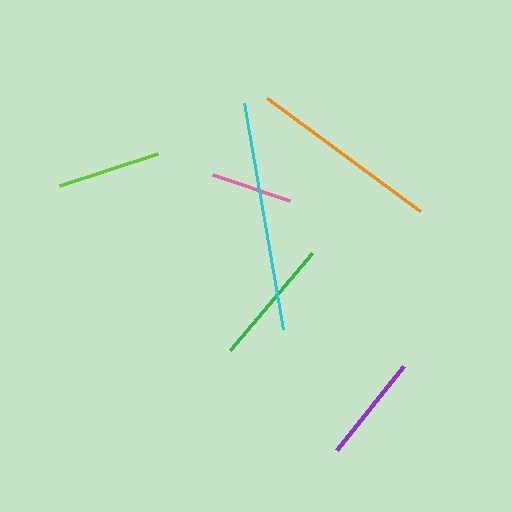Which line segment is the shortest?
The pink line is the shortest at approximately 80 pixels.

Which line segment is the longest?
The cyan line is the longest at approximately 230 pixels.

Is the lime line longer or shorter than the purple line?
The purple line is longer than the lime line.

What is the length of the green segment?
The green segment is approximately 128 pixels long.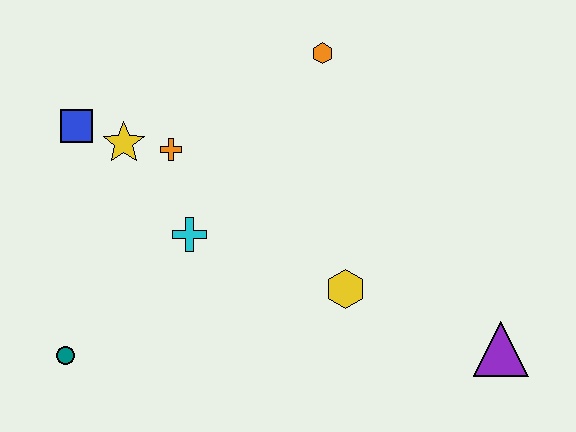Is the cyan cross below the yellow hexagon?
No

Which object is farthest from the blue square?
The purple triangle is farthest from the blue square.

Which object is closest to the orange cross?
The yellow star is closest to the orange cross.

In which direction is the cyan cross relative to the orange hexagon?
The cyan cross is below the orange hexagon.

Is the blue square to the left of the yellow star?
Yes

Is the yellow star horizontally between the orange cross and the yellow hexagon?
No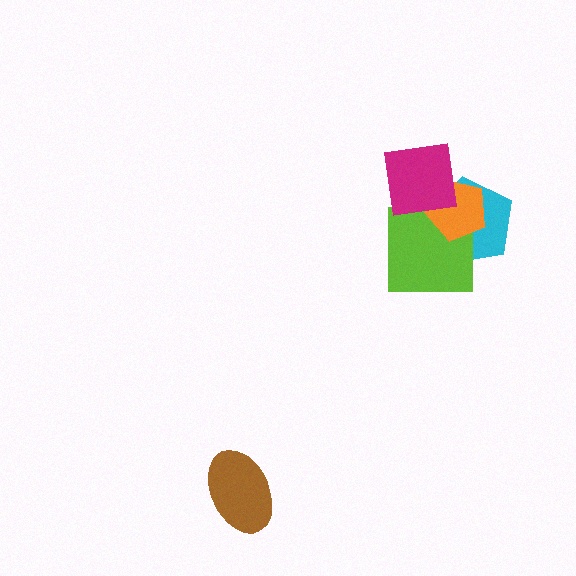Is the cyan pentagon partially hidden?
Yes, it is partially covered by another shape.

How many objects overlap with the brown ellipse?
0 objects overlap with the brown ellipse.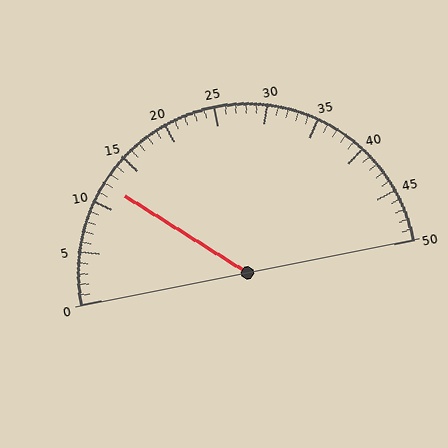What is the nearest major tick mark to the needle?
The nearest major tick mark is 10.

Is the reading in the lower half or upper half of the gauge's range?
The reading is in the lower half of the range (0 to 50).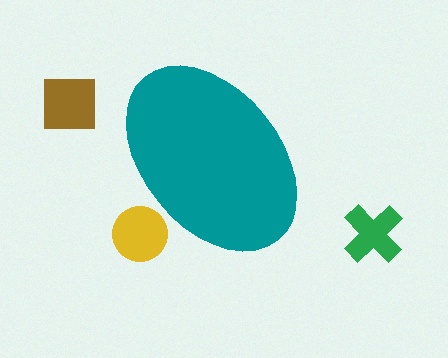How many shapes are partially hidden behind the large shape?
1 shape is partially hidden.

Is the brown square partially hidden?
No, the brown square is fully visible.